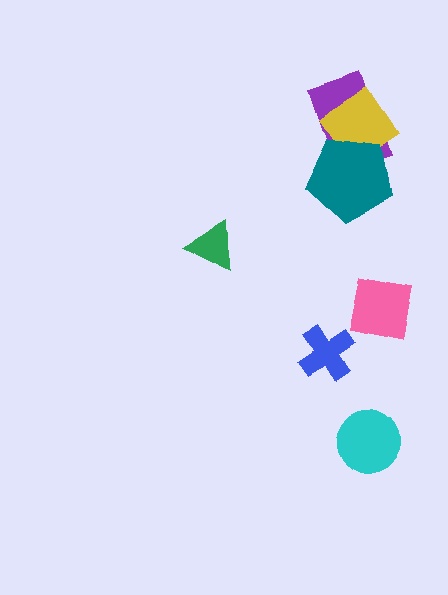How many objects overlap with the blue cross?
0 objects overlap with the blue cross.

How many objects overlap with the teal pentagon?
2 objects overlap with the teal pentagon.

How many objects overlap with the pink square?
0 objects overlap with the pink square.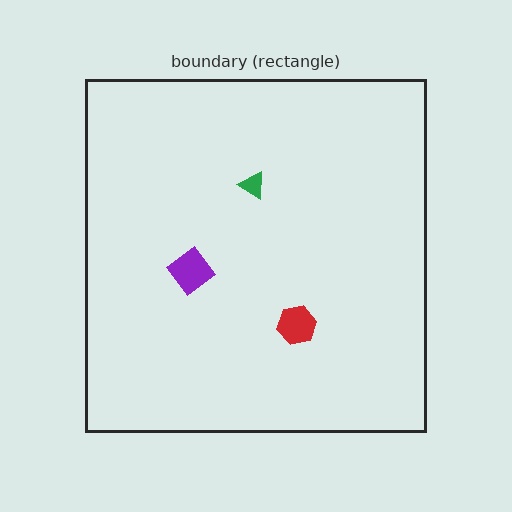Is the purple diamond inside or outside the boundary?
Inside.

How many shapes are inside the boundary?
3 inside, 0 outside.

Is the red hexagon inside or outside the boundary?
Inside.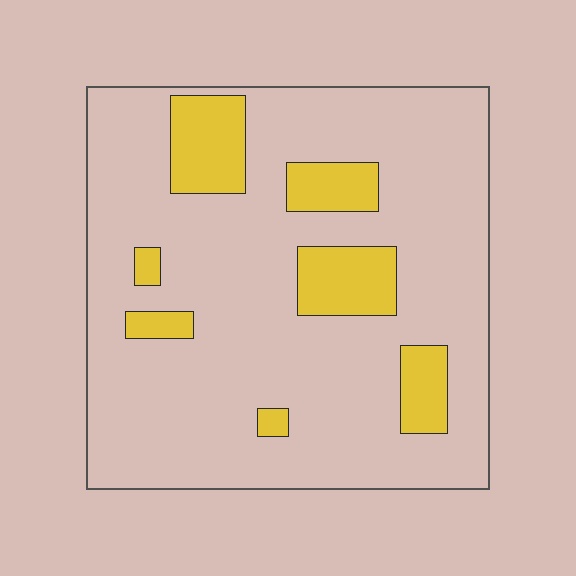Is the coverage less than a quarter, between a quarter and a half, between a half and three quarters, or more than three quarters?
Less than a quarter.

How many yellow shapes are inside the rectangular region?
7.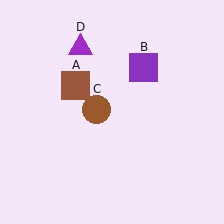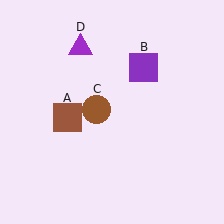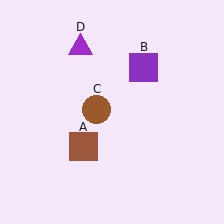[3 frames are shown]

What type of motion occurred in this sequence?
The brown square (object A) rotated counterclockwise around the center of the scene.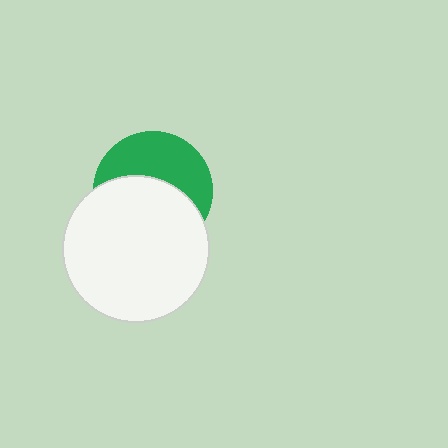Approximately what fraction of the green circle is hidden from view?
Roughly 55% of the green circle is hidden behind the white circle.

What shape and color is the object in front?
The object in front is a white circle.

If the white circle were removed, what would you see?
You would see the complete green circle.